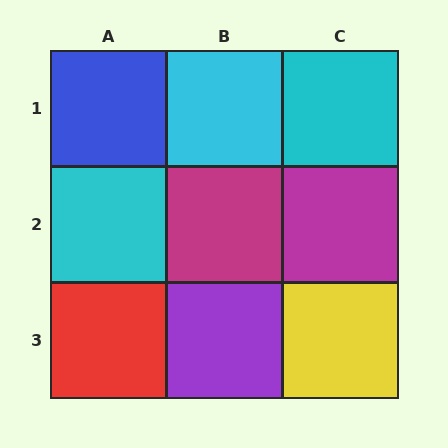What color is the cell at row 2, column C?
Magenta.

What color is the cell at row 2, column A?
Cyan.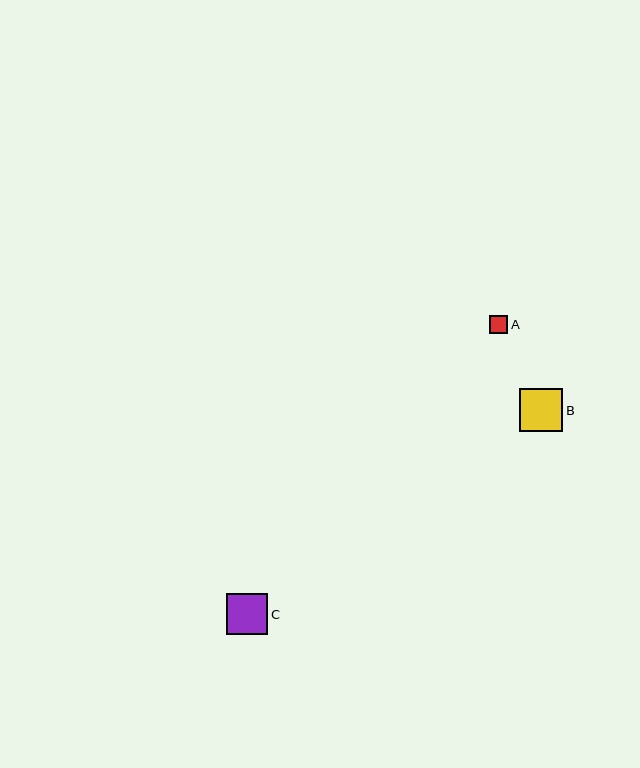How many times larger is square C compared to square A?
Square C is approximately 2.3 times the size of square A.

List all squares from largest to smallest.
From largest to smallest: B, C, A.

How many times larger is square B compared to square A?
Square B is approximately 2.4 times the size of square A.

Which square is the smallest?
Square A is the smallest with a size of approximately 18 pixels.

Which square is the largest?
Square B is the largest with a size of approximately 43 pixels.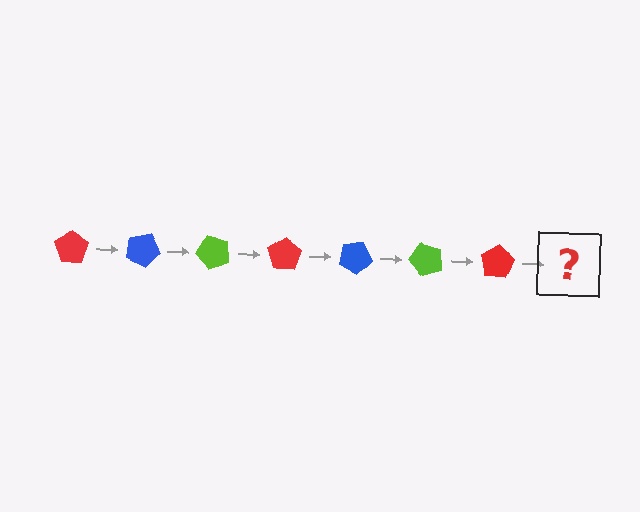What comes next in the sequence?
The next element should be a blue pentagon, rotated 175 degrees from the start.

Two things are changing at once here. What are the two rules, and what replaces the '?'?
The two rules are that it rotates 25 degrees each step and the color cycles through red, blue, and lime. The '?' should be a blue pentagon, rotated 175 degrees from the start.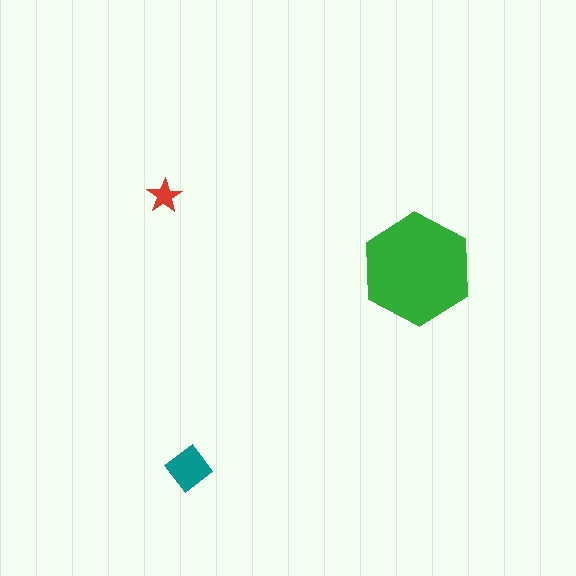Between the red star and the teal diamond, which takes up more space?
The teal diamond.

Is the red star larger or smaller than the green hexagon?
Smaller.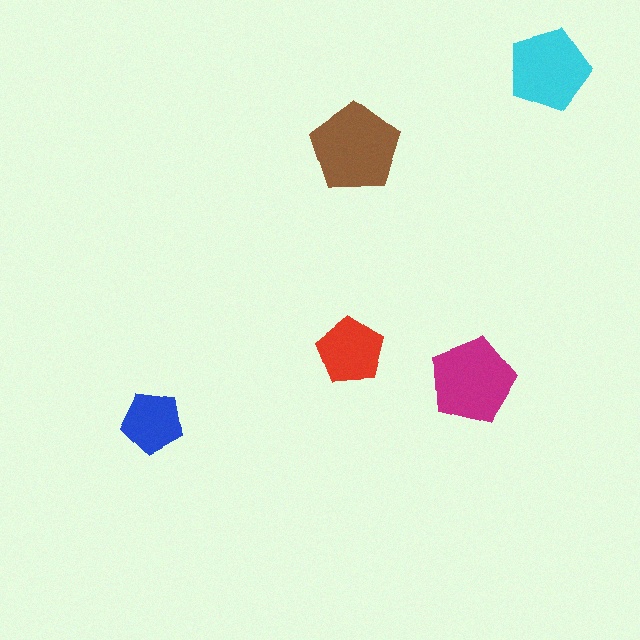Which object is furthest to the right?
The cyan pentagon is rightmost.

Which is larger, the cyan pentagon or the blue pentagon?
The cyan one.